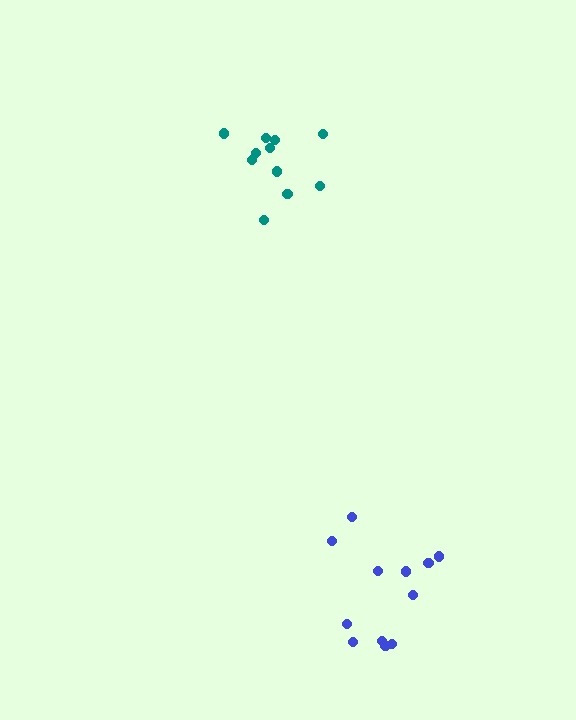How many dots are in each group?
Group 1: 11 dots, Group 2: 12 dots (23 total).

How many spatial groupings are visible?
There are 2 spatial groupings.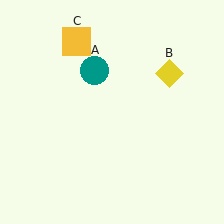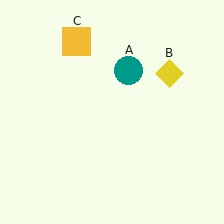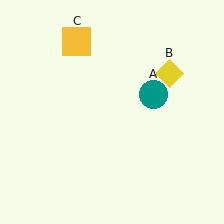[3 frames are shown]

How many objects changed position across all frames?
1 object changed position: teal circle (object A).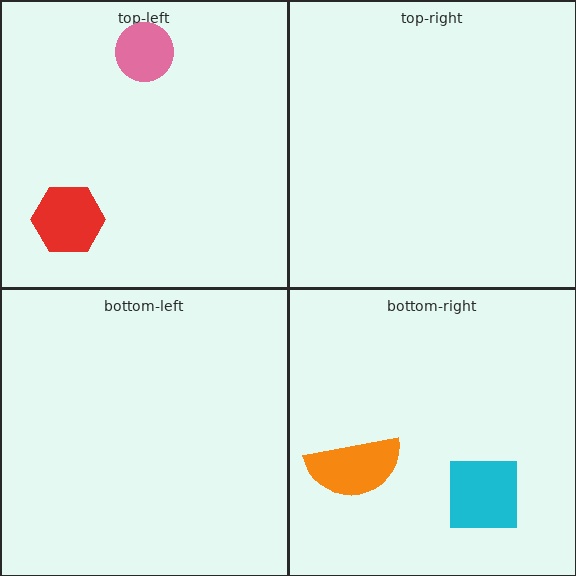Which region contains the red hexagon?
The top-left region.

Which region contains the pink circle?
The top-left region.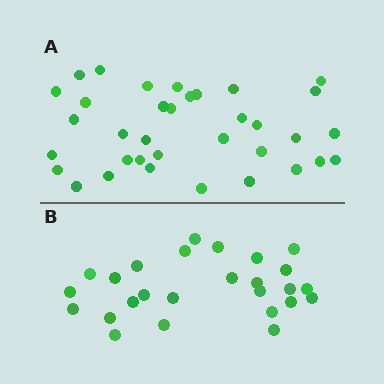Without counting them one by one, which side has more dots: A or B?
Region A (the top region) has more dots.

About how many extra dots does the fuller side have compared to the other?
Region A has roughly 8 or so more dots than region B.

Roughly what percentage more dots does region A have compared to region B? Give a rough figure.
About 35% more.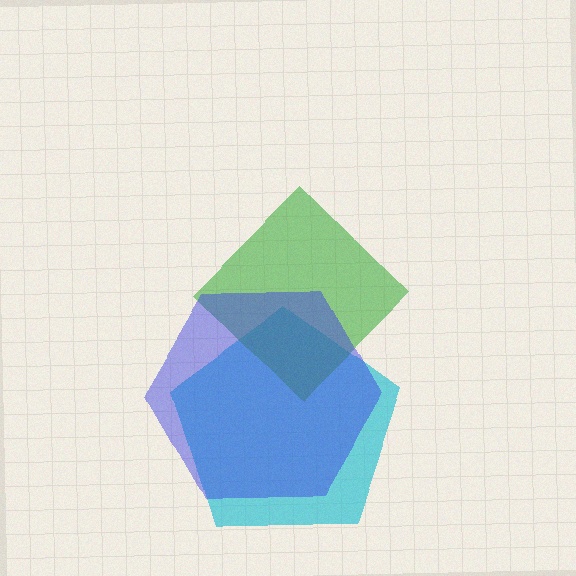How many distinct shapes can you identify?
There are 3 distinct shapes: a cyan pentagon, a green diamond, a blue hexagon.